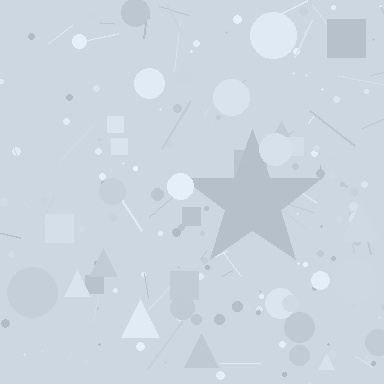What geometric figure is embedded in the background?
A star is embedded in the background.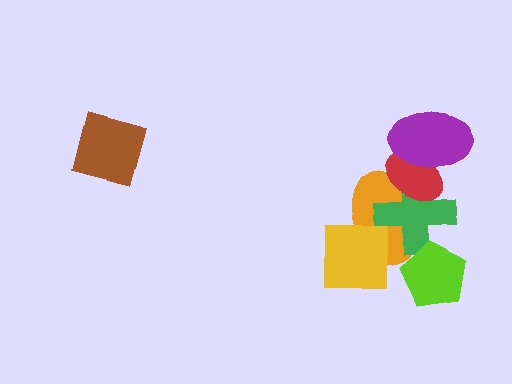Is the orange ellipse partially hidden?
Yes, it is partially covered by another shape.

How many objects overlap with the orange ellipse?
3 objects overlap with the orange ellipse.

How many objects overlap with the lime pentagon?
1 object overlaps with the lime pentagon.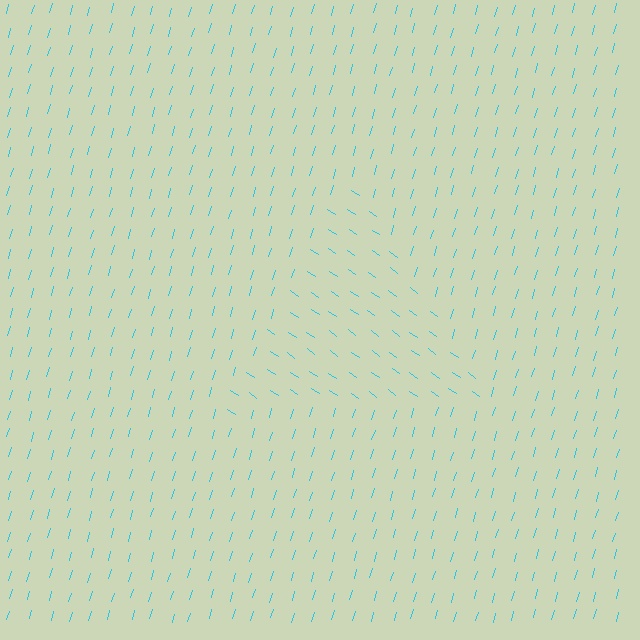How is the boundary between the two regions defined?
The boundary is defined purely by a change in line orientation (approximately 72 degrees difference). All lines are the same color and thickness.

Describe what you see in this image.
The image is filled with small cyan line segments. A triangle region in the image has lines oriented differently from the surrounding lines, creating a visible texture boundary.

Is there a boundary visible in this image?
Yes, there is a texture boundary formed by a change in line orientation.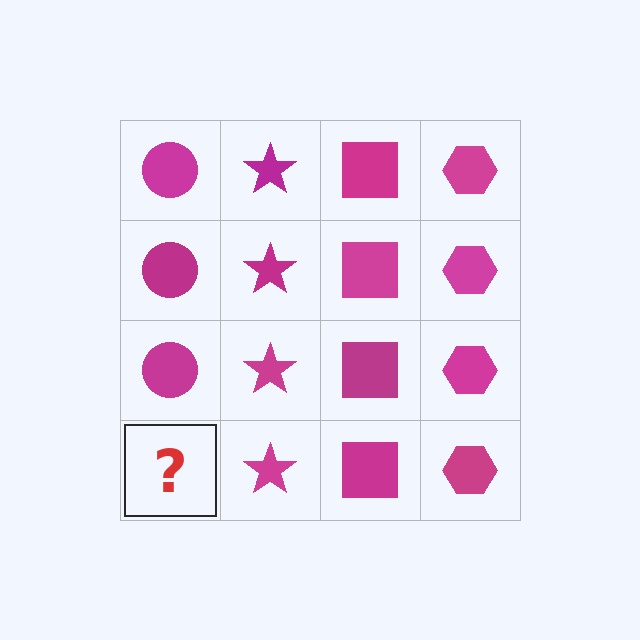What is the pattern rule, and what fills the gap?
The rule is that each column has a consistent shape. The gap should be filled with a magenta circle.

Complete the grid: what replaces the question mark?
The question mark should be replaced with a magenta circle.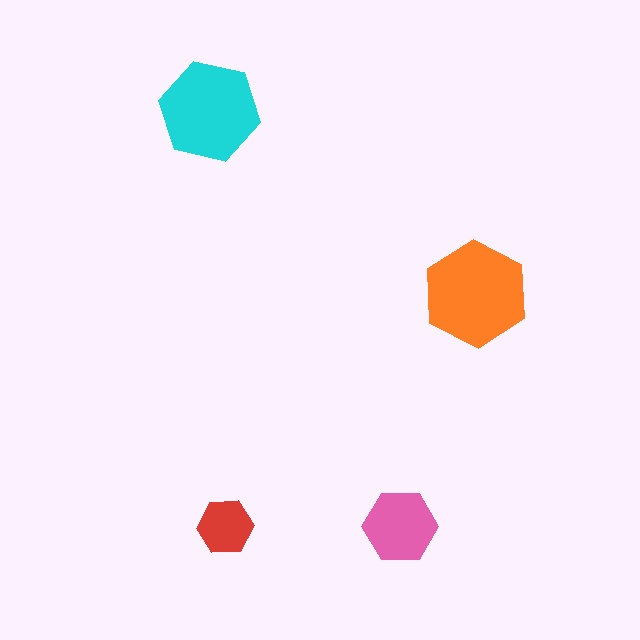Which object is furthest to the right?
The orange hexagon is rightmost.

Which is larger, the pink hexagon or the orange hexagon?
The orange one.